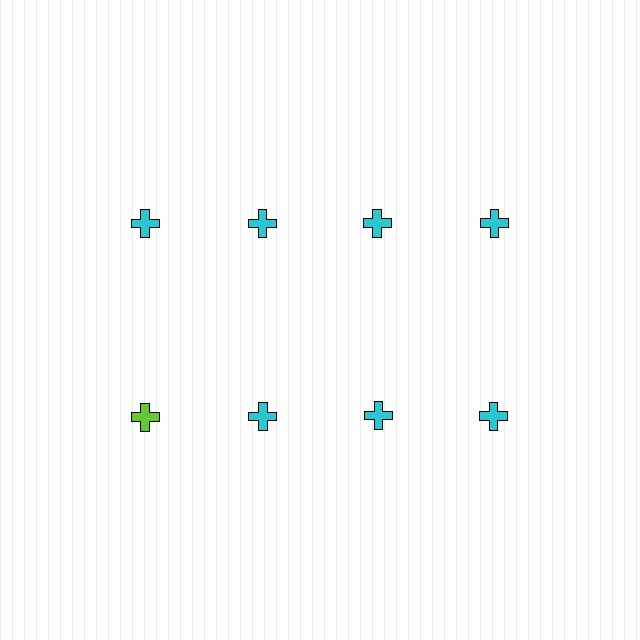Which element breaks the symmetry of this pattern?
The lime cross in the second row, leftmost column breaks the symmetry. All other shapes are cyan crosses.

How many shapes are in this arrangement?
There are 8 shapes arranged in a grid pattern.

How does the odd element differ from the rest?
It has a different color: lime instead of cyan.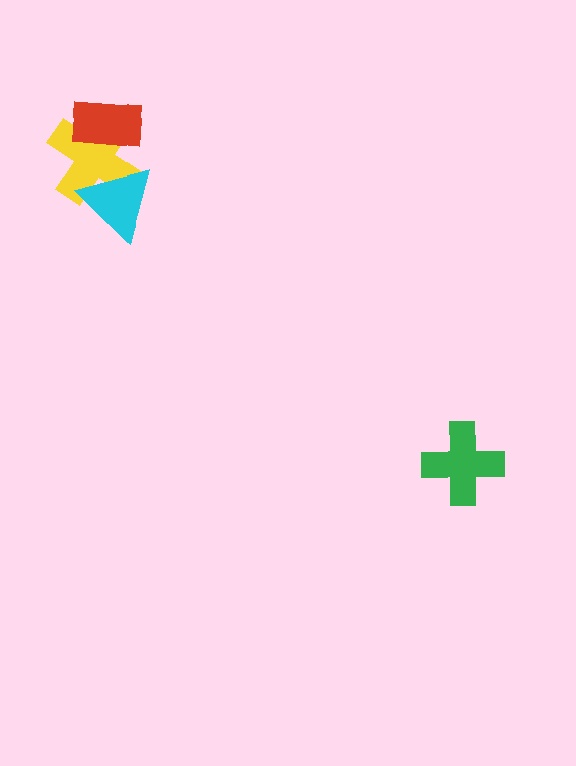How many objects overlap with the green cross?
0 objects overlap with the green cross.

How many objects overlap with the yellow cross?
2 objects overlap with the yellow cross.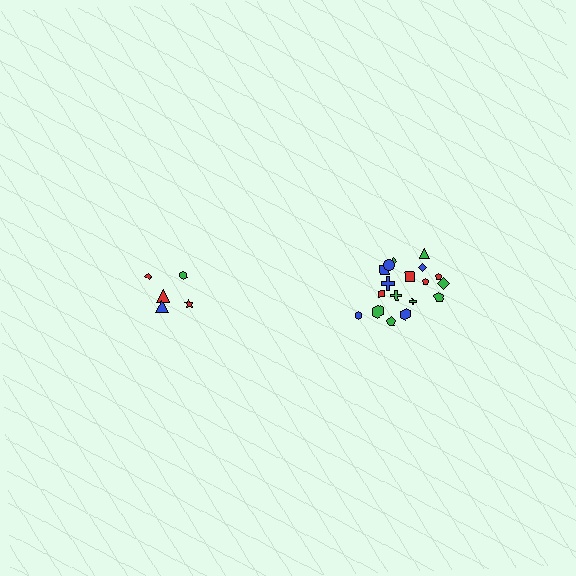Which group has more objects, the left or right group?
The right group.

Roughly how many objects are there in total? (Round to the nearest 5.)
Roughly 25 objects in total.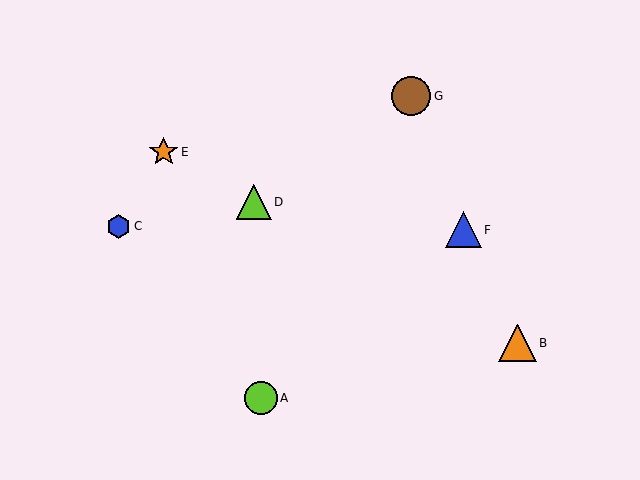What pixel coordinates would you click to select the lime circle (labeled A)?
Click at (261, 398) to select the lime circle A.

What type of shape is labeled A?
Shape A is a lime circle.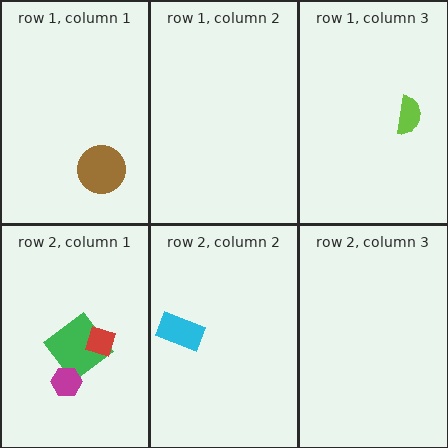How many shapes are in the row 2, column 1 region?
3.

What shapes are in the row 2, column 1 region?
The green diamond, the red diamond, the magenta hexagon.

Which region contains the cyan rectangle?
The row 2, column 2 region.